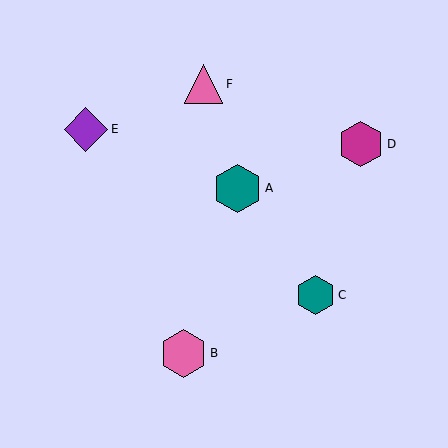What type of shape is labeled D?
Shape D is a magenta hexagon.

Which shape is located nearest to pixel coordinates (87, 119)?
The purple diamond (labeled E) at (86, 129) is nearest to that location.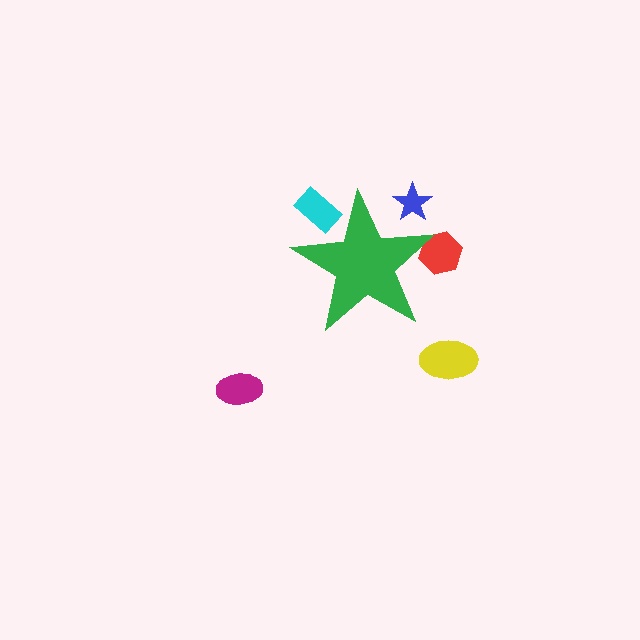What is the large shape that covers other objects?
A green star.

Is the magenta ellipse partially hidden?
No, the magenta ellipse is fully visible.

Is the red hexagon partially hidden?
Yes, the red hexagon is partially hidden behind the green star.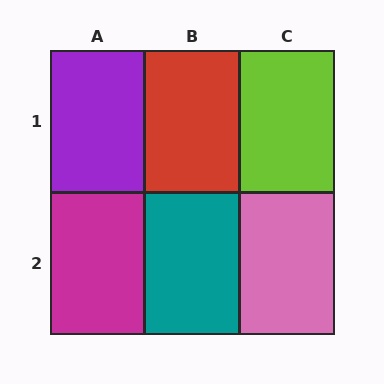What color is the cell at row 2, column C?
Pink.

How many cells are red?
1 cell is red.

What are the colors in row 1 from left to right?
Purple, red, lime.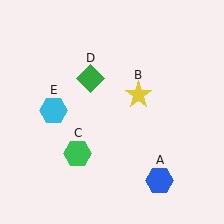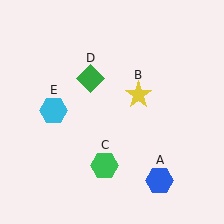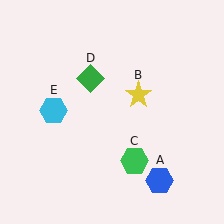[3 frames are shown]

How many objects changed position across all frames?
1 object changed position: green hexagon (object C).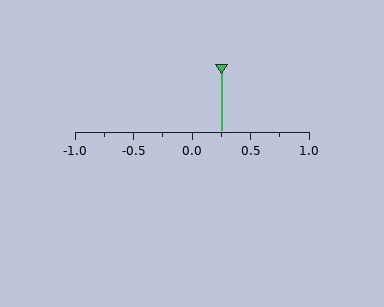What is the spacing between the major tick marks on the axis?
The major ticks are spaced 0.5 apart.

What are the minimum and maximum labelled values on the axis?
The axis runs from -1.0 to 1.0.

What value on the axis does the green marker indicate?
The marker indicates approximately 0.25.